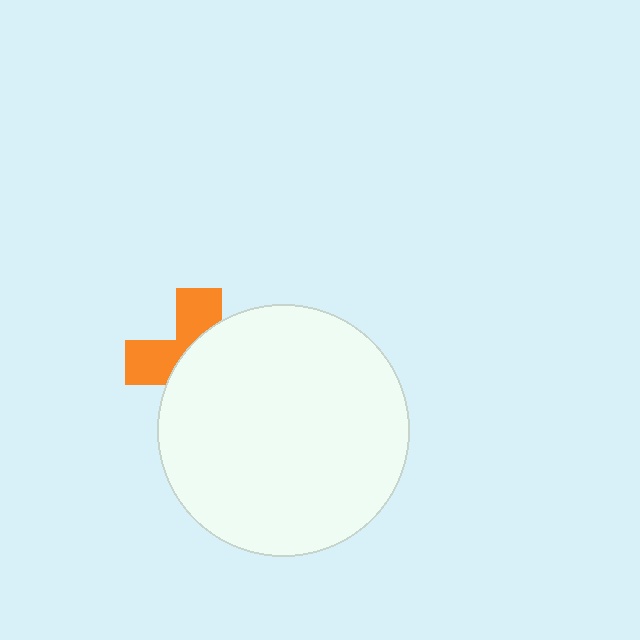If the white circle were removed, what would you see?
You would see the complete orange cross.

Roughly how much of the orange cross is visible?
A small part of it is visible (roughly 39%).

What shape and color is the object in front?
The object in front is a white circle.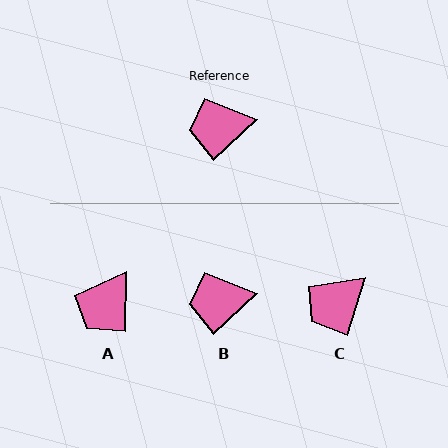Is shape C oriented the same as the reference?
No, it is off by about 30 degrees.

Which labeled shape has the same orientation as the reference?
B.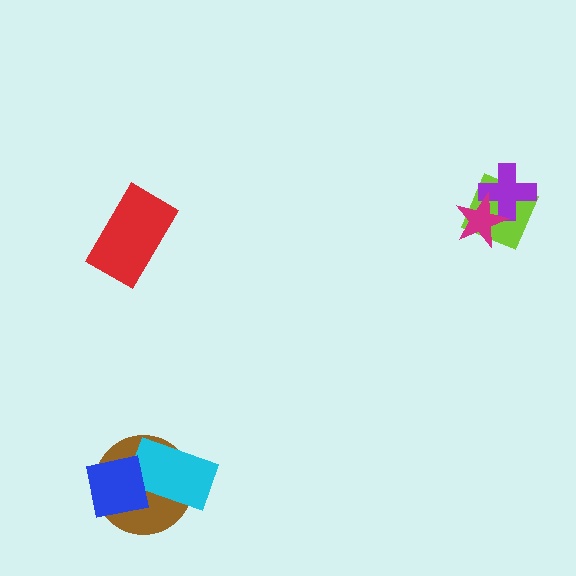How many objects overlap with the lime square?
2 objects overlap with the lime square.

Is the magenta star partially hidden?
No, no other shape covers it.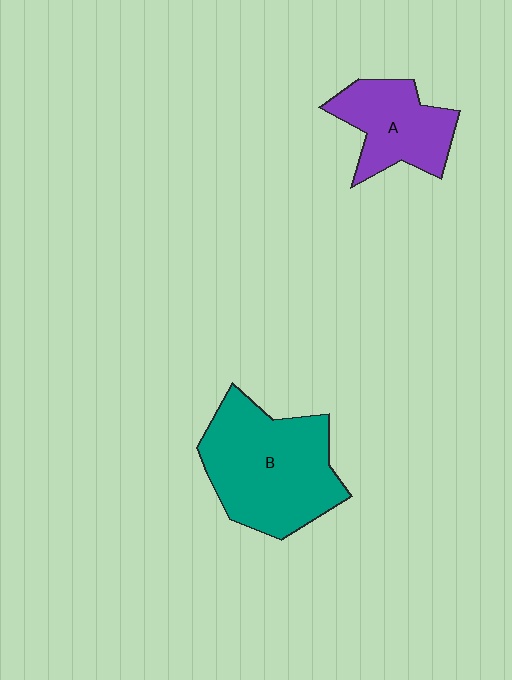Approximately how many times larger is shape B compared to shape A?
Approximately 1.7 times.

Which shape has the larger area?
Shape B (teal).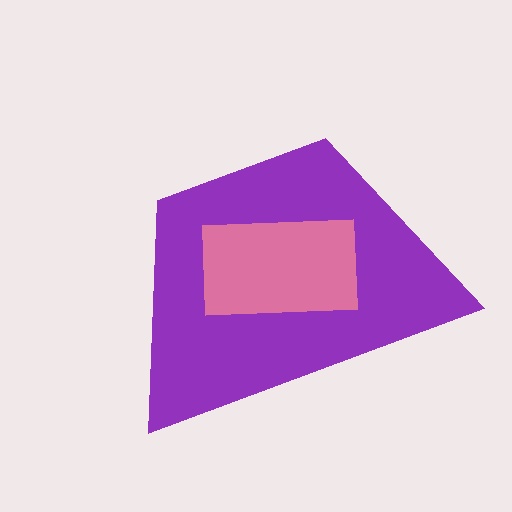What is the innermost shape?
The pink rectangle.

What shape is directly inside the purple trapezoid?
The pink rectangle.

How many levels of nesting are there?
2.